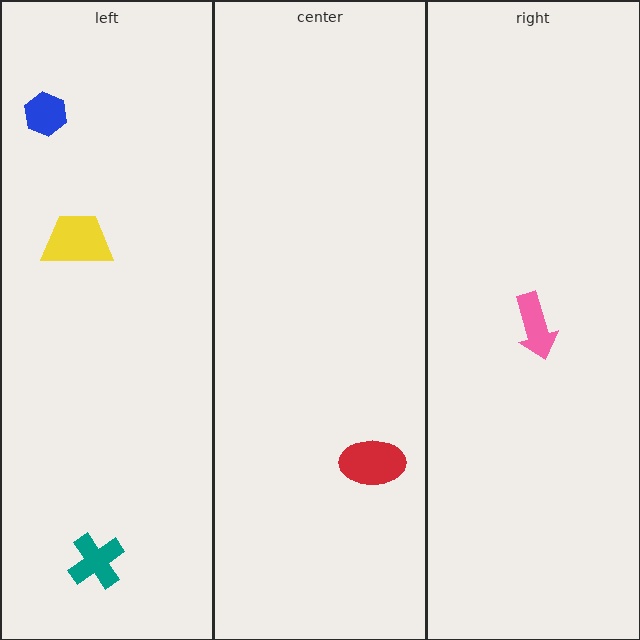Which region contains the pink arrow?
The right region.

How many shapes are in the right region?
1.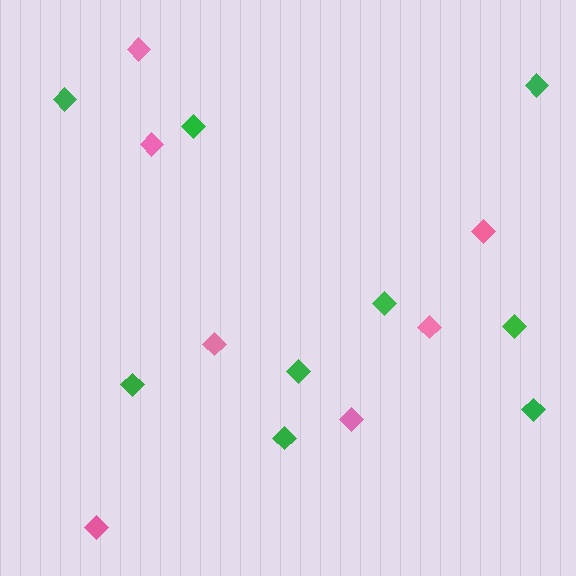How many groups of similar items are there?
There are 2 groups: one group of green diamonds (9) and one group of pink diamonds (7).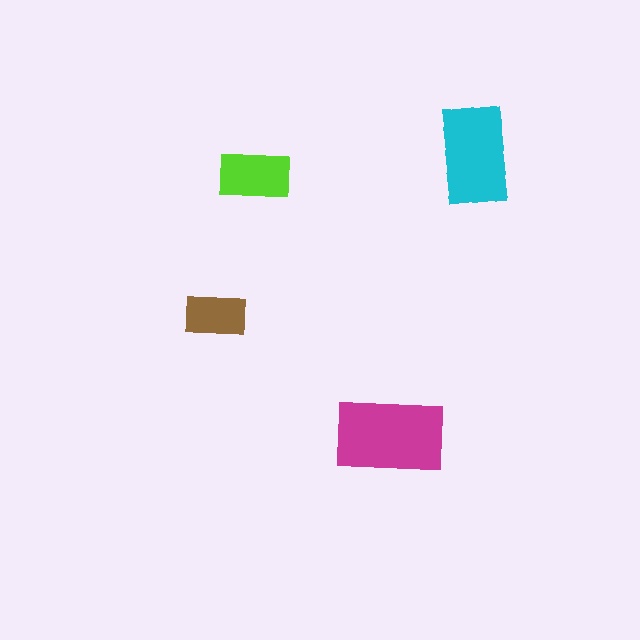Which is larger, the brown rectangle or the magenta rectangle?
The magenta one.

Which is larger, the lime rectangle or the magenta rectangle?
The magenta one.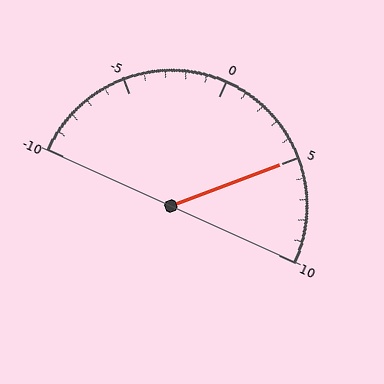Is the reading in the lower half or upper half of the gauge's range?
The reading is in the upper half of the range (-10 to 10).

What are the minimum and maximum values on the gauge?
The gauge ranges from -10 to 10.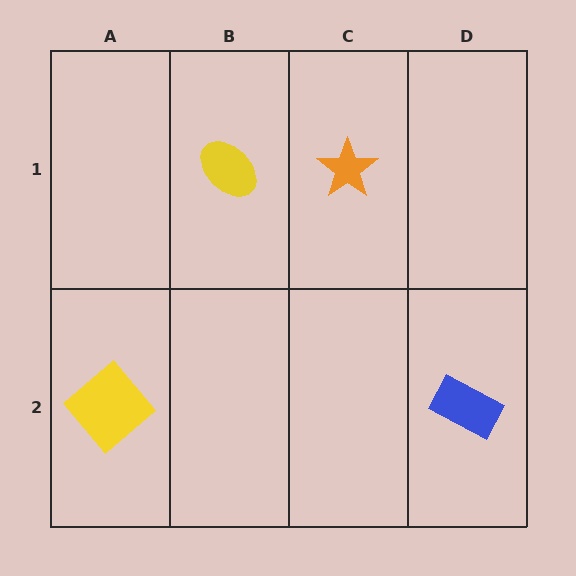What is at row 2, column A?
A yellow diamond.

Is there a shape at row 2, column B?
No, that cell is empty.